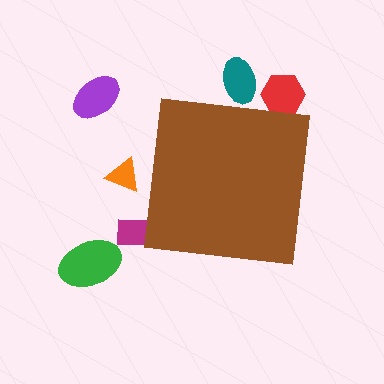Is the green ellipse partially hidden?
No, the green ellipse is fully visible.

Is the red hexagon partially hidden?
Yes, the red hexagon is partially hidden behind the brown square.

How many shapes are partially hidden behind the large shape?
4 shapes are partially hidden.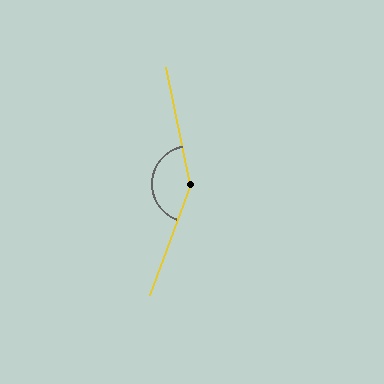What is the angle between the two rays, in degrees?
Approximately 148 degrees.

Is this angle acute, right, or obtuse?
It is obtuse.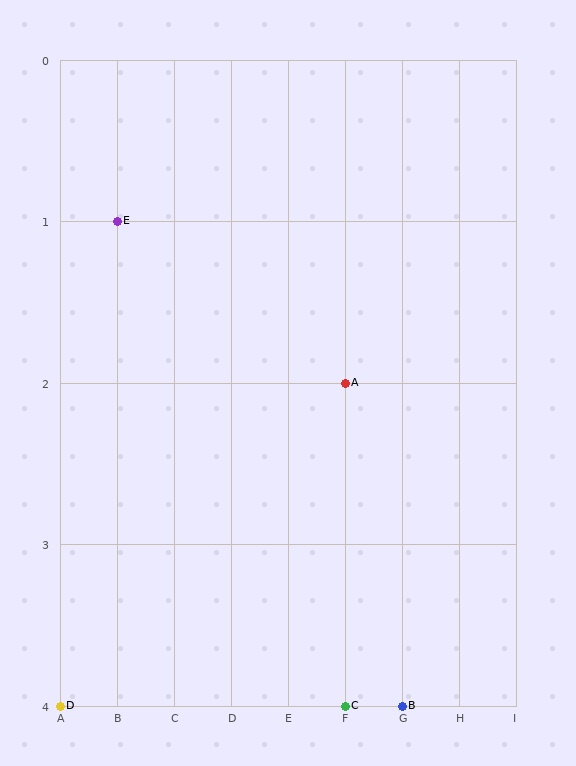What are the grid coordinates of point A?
Point A is at grid coordinates (F, 2).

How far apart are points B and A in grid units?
Points B and A are 1 column and 2 rows apart (about 2.2 grid units diagonally).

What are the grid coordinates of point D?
Point D is at grid coordinates (A, 4).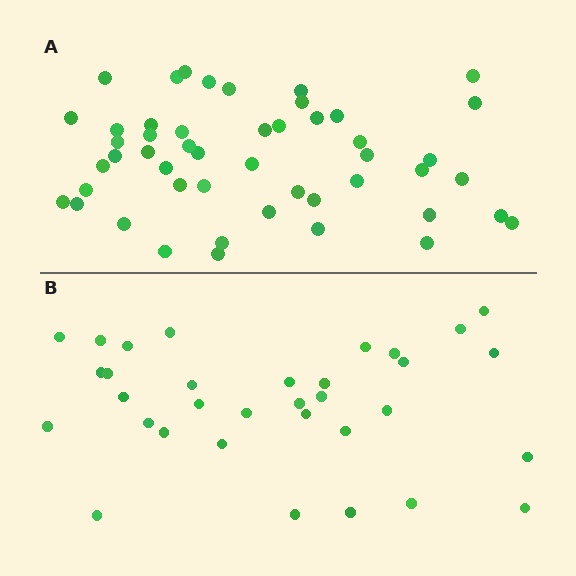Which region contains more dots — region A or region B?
Region A (the top region) has more dots.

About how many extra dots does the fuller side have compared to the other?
Region A has approximately 15 more dots than region B.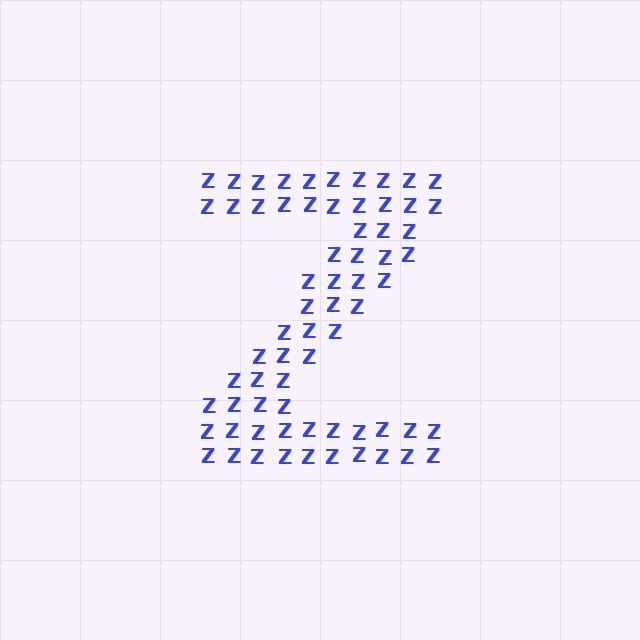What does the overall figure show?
The overall figure shows the letter Z.